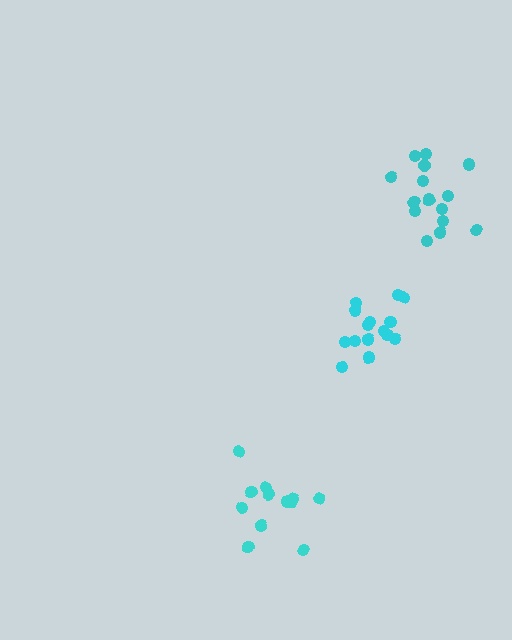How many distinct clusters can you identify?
There are 3 distinct clusters.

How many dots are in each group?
Group 1: 15 dots, Group 2: 16 dots, Group 3: 12 dots (43 total).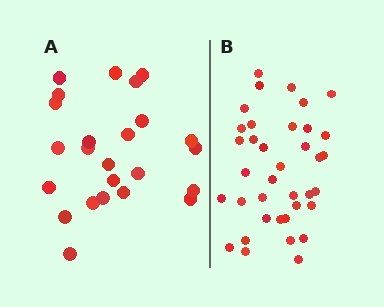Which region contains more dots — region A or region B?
Region B (the right region) has more dots.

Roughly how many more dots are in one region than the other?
Region B has approximately 15 more dots than region A.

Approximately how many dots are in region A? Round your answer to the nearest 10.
About 20 dots. (The exact count is 24, which rounds to 20.)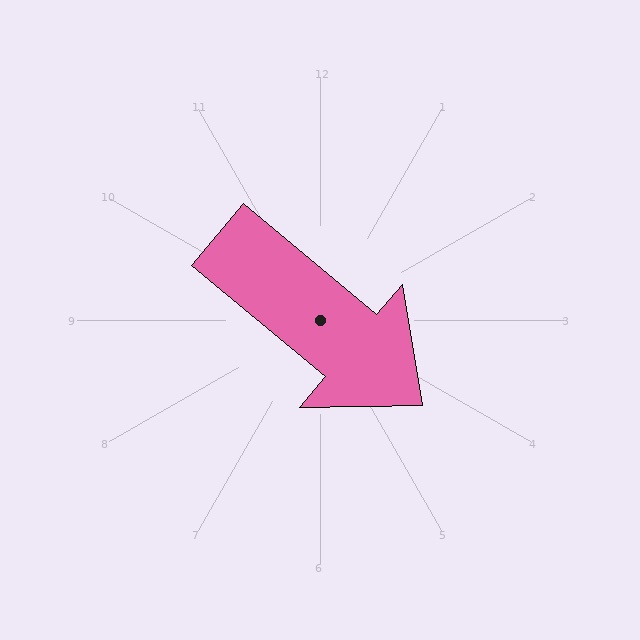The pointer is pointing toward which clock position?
Roughly 4 o'clock.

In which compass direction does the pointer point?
Southeast.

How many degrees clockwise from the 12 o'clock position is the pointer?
Approximately 130 degrees.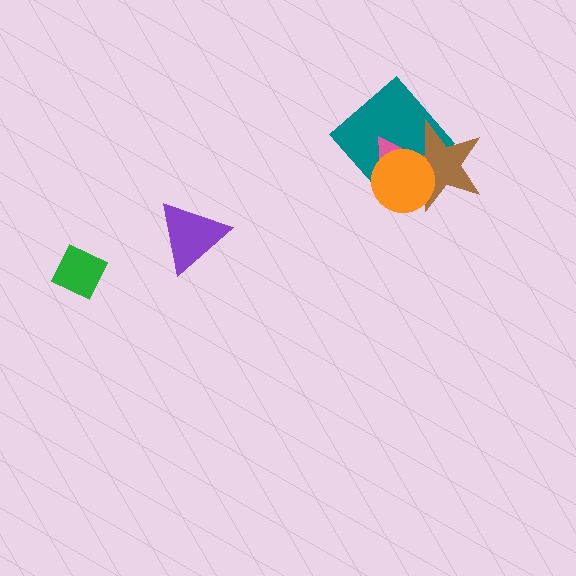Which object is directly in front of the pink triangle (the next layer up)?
The brown star is directly in front of the pink triangle.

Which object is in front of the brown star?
The orange circle is in front of the brown star.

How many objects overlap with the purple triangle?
0 objects overlap with the purple triangle.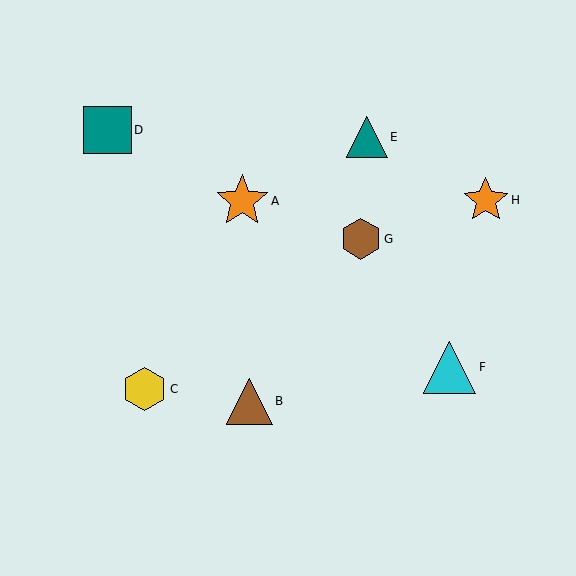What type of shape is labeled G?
Shape G is a brown hexagon.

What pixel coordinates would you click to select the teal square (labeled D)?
Click at (107, 130) to select the teal square D.